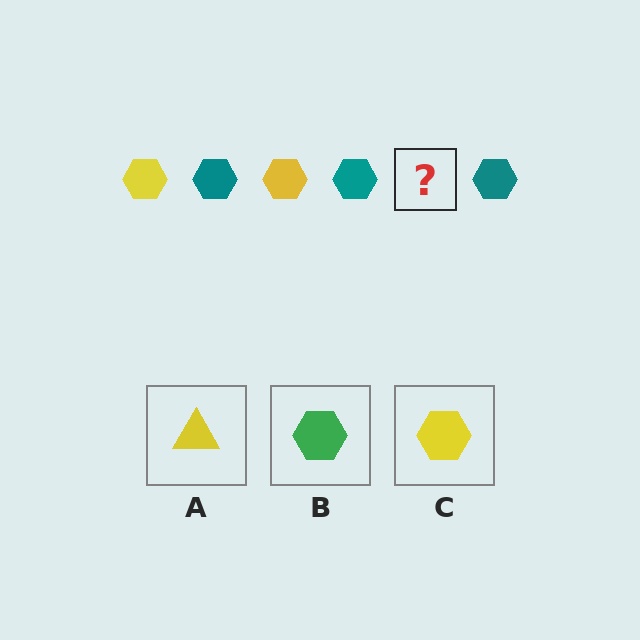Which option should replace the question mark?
Option C.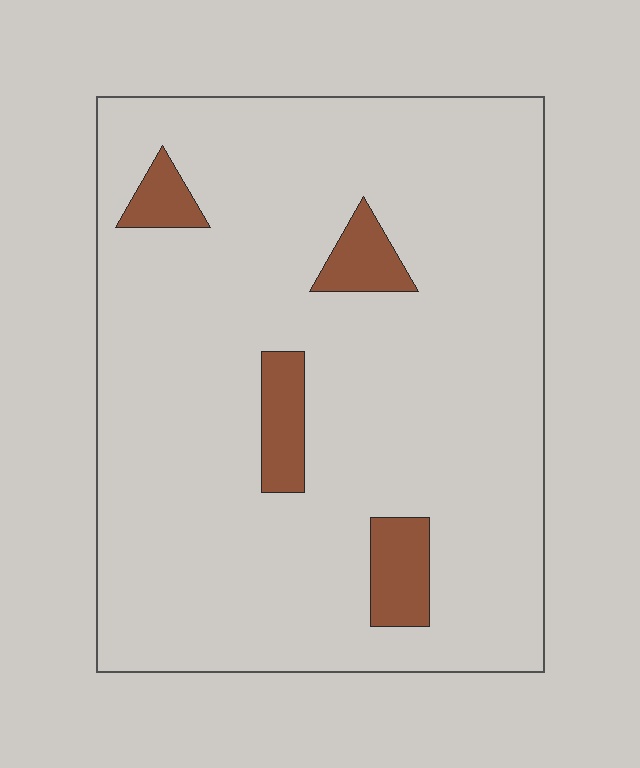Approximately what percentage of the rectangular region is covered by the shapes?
Approximately 10%.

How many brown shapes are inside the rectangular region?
4.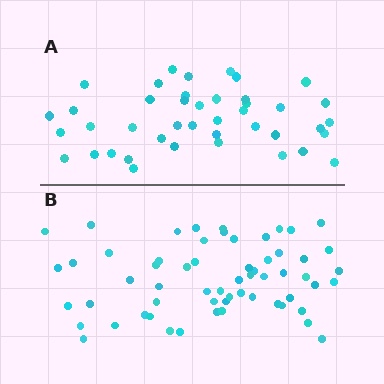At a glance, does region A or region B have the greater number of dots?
Region B (the bottom region) has more dots.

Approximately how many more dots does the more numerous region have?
Region B has approximately 20 more dots than region A.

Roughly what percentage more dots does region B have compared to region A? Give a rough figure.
About 45% more.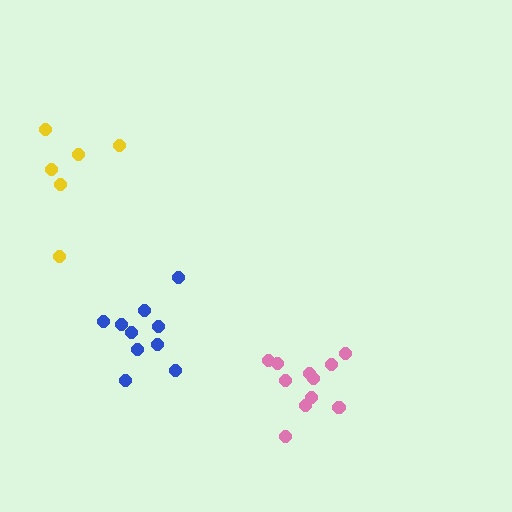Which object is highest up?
The yellow cluster is topmost.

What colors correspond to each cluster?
The clusters are colored: yellow, blue, pink.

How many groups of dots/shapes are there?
There are 3 groups.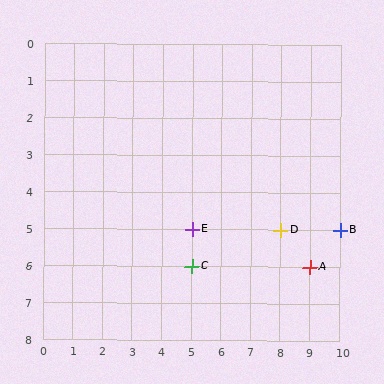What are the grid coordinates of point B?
Point B is at grid coordinates (10, 5).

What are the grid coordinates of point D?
Point D is at grid coordinates (8, 5).